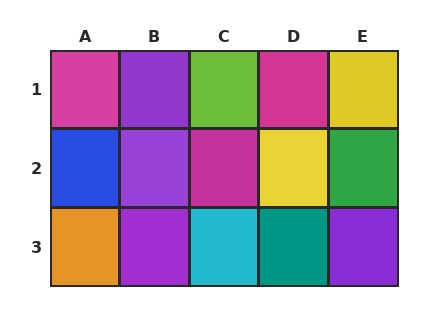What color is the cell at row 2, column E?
Green.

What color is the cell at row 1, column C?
Lime.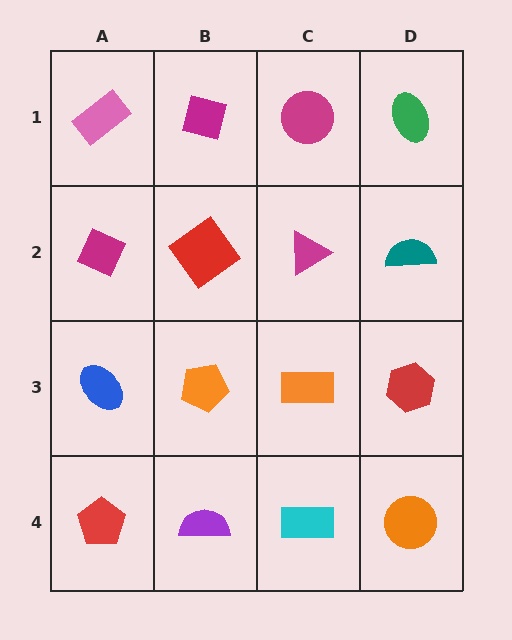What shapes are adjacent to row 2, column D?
A green ellipse (row 1, column D), a red hexagon (row 3, column D), a magenta triangle (row 2, column C).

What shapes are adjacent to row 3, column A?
A magenta diamond (row 2, column A), a red pentagon (row 4, column A), an orange pentagon (row 3, column B).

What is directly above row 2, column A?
A pink rectangle.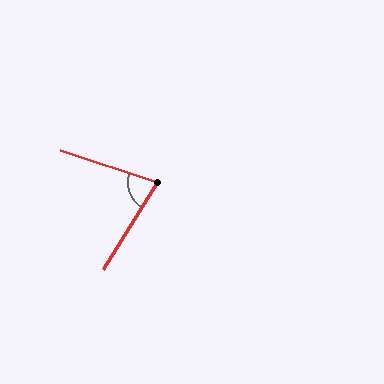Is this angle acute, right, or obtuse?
It is acute.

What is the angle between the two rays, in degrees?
Approximately 76 degrees.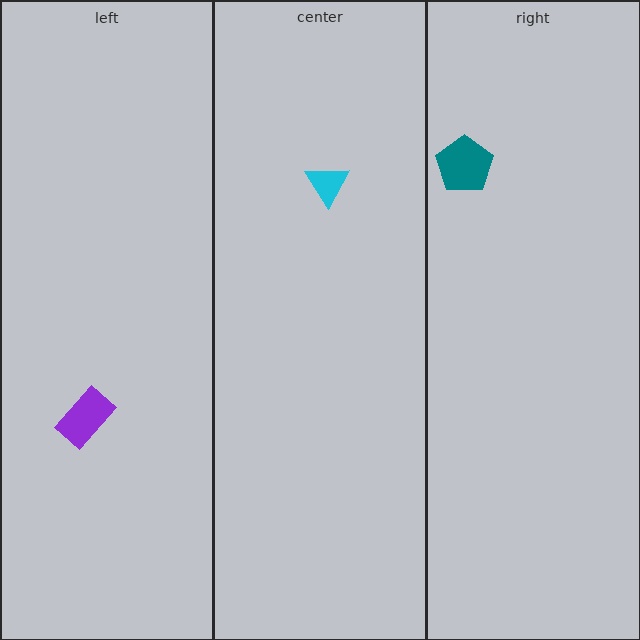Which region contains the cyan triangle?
The center region.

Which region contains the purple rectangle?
The left region.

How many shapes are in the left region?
1.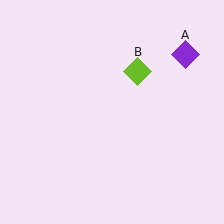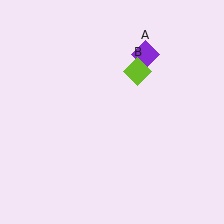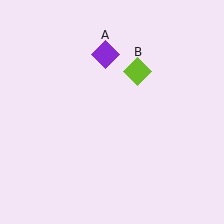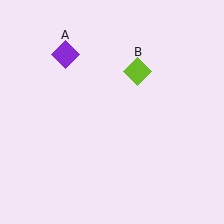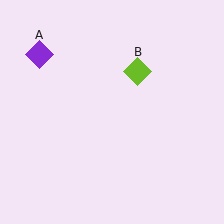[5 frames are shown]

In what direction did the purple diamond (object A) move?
The purple diamond (object A) moved left.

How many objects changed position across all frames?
1 object changed position: purple diamond (object A).